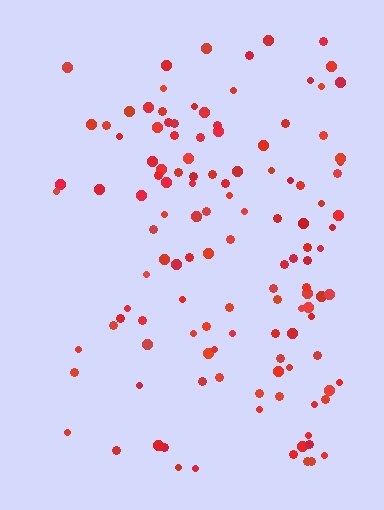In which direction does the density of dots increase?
From left to right, with the right side densest.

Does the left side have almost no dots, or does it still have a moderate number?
Still a moderate number, just noticeably fewer than the right.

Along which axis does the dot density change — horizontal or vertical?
Horizontal.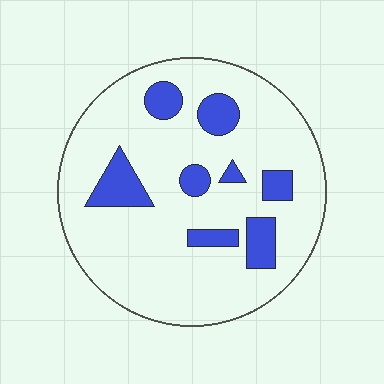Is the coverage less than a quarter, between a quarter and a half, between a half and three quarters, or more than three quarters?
Less than a quarter.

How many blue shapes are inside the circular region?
8.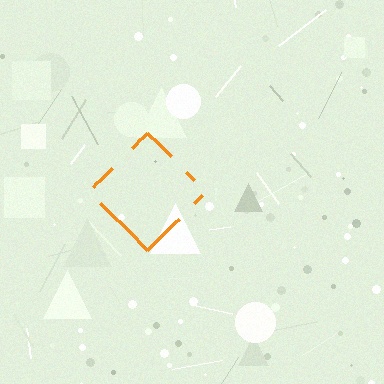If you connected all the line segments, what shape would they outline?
They would outline a diamond.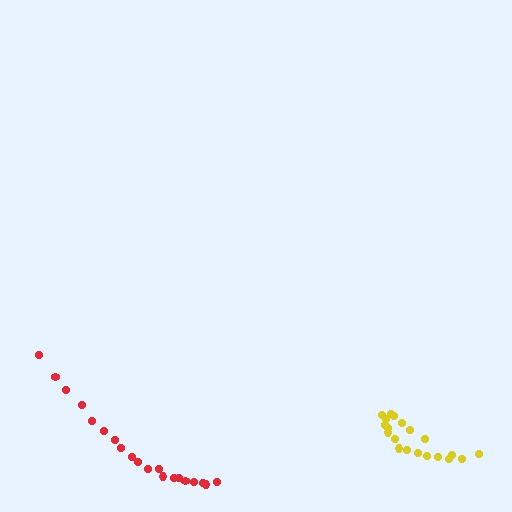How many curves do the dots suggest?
There are 2 distinct paths.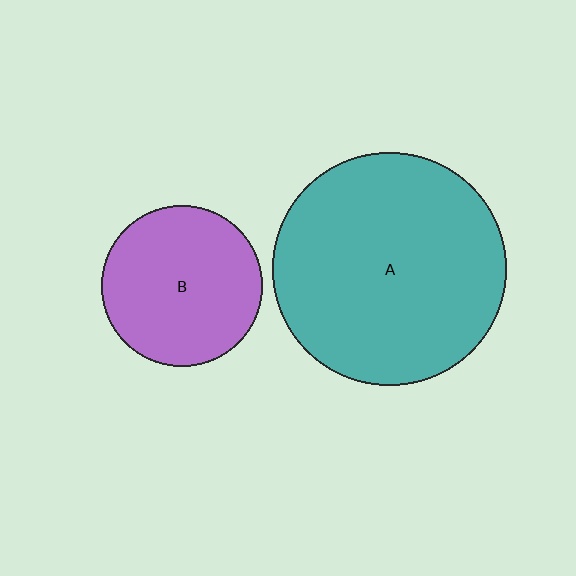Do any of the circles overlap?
No, none of the circles overlap.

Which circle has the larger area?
Circle A (teal).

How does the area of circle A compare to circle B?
Approximately 2.1 times.